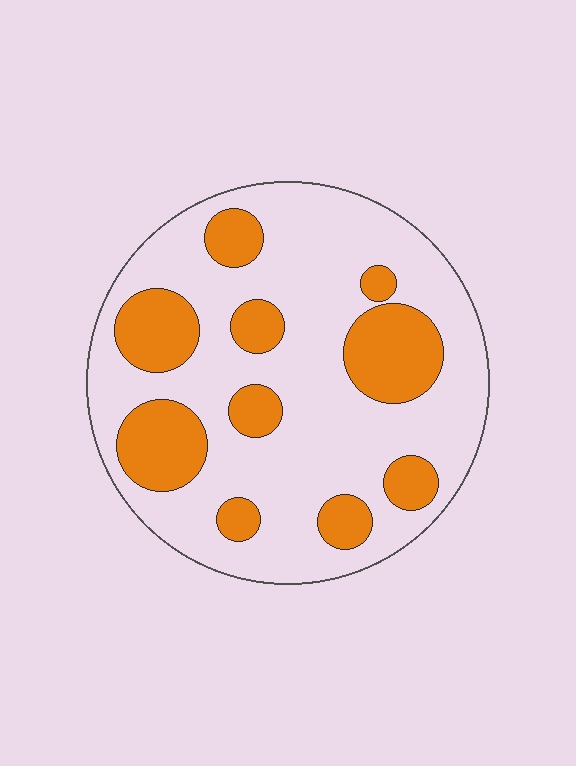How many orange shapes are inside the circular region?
10.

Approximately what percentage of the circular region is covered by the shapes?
Approximately 30%.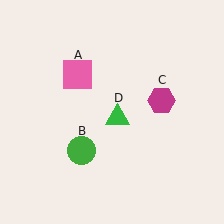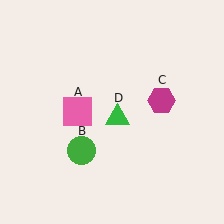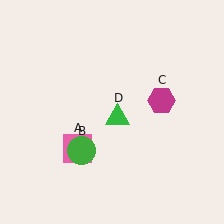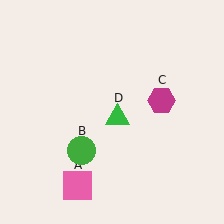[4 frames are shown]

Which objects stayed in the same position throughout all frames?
Green circle (object B) and magenta hexagon (object C) and green triangle (object D) remained stationary.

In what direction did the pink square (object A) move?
The pink square (object A) moved down.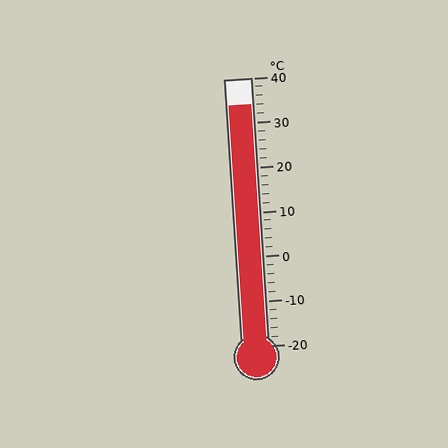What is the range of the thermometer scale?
The thermometer scale ranges from -20°C to 40°C.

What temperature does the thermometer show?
The thermometer shows approximately 34°C.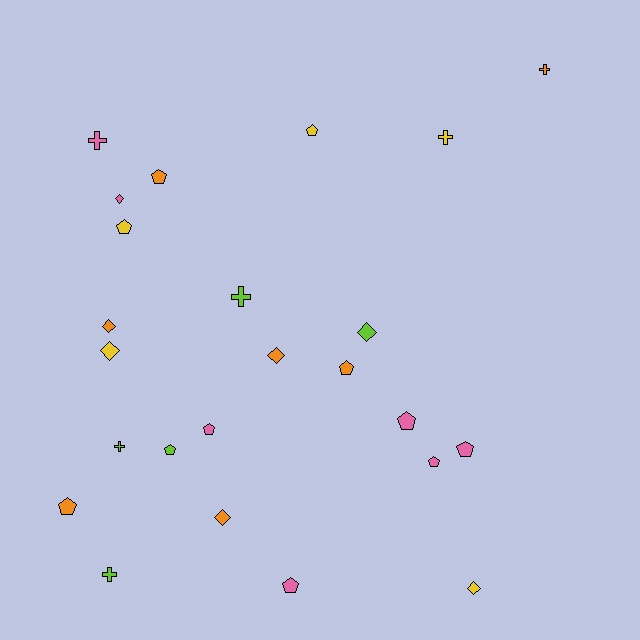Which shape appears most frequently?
Pentagon, with 11 objects.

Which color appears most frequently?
Orange, with 7 objects.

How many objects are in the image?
There are 24 objects.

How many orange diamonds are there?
There are 3 orange diamonds.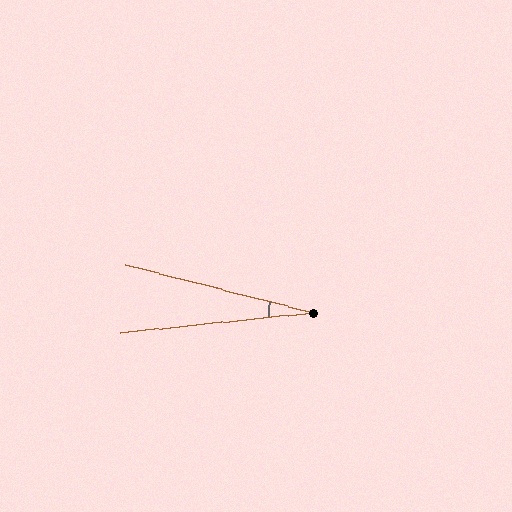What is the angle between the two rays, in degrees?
Approximately 20 degrees.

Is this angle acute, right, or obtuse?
It is acute.